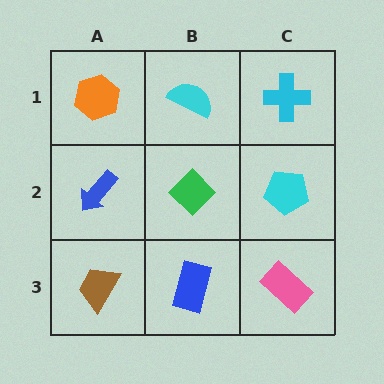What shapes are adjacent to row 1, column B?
A green diamond (row 2, column B), an orange hexagon (row 1, column A), a cyan cross (row 1, column C).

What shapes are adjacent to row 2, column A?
An orange hexagon (row 1, column A), a brown trapezoid (row 3, column A), a green diamond (row 2, column B).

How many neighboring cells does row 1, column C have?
2.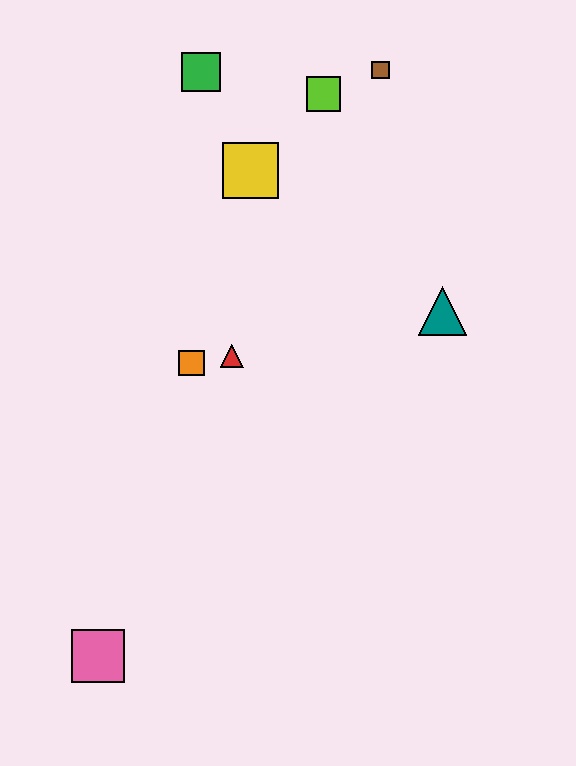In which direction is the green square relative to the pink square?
The green square is above the pink square.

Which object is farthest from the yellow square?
The pink square is farthest from the yellow square.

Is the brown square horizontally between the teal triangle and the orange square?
Yes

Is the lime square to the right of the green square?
Yes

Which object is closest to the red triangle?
The orange square is closest to the red triangle.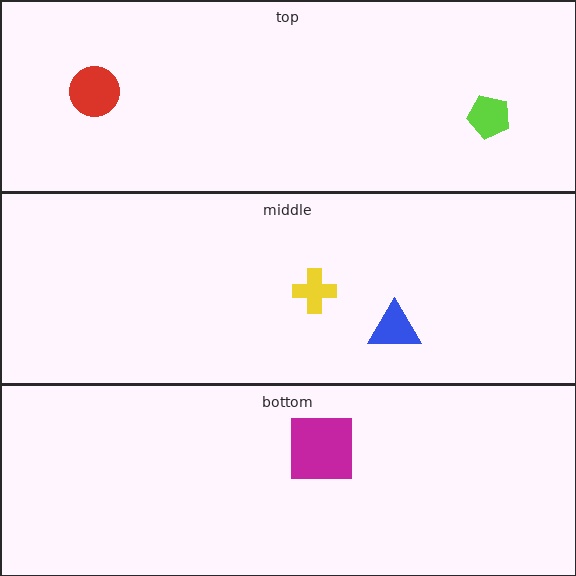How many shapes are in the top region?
2.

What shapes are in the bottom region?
The magenta square.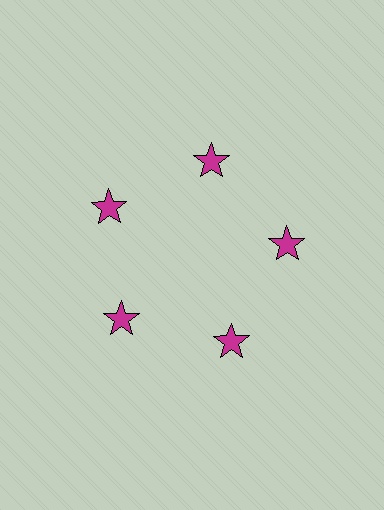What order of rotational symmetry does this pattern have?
This pattern has 5-fold rotational symmetry.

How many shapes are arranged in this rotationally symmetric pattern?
There are 5 shapes, arranged in 5 groups of 1.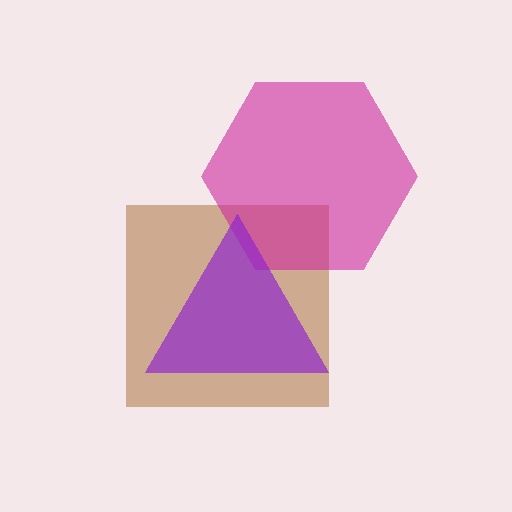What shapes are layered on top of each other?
The layered shapes are: a brown square, a magenta hexagon, a purple triangle.